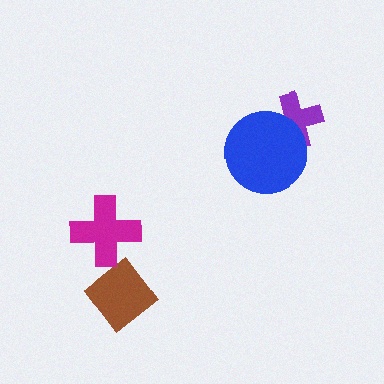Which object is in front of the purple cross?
The blue circle is in front of the purple cross.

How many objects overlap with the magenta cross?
1 object overlaps with the magenta cross.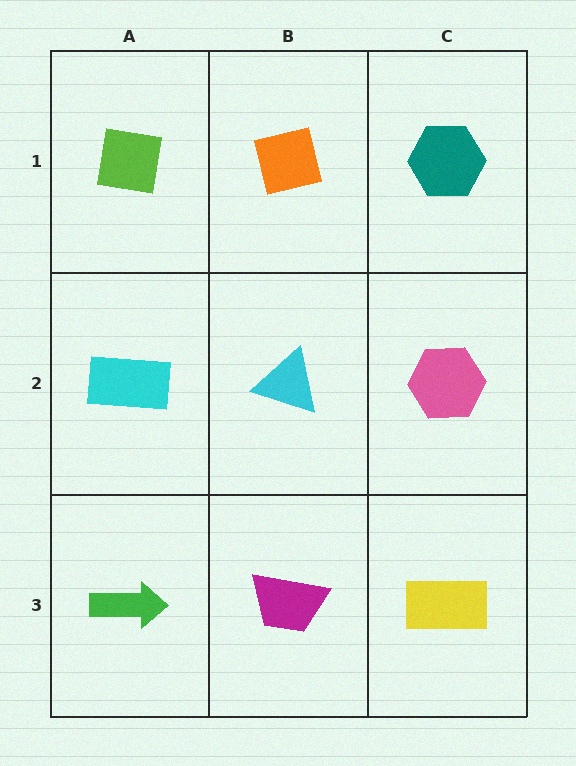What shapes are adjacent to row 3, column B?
A cyan triangle (row 2, column B), a green arrow (row 3, column A), a yellow rectangle (row 3, column C).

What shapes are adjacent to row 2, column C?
A teal hexagon (row 1, column C), a yellow rectangle (row 3, column C), a cyan triangle (row 2, column B).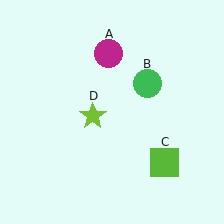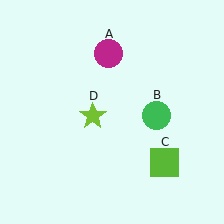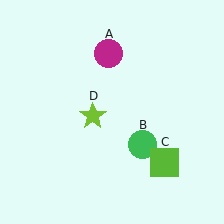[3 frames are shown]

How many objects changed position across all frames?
1 object changed position: green circle (object B).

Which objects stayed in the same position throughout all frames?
Magenta circle (object A) and lime square (object C) and lime star (object D) remained stationary.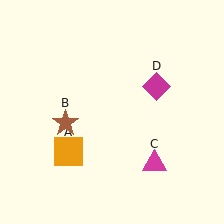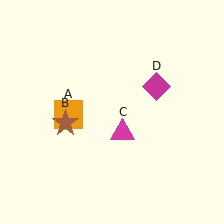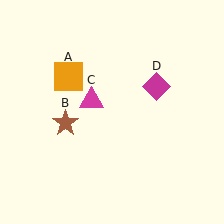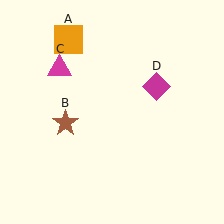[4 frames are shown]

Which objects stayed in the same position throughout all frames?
Brown star (object B) and magenta diamond (object D) remained stationary.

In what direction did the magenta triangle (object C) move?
The magenta triangle (object C) moved up and to the left.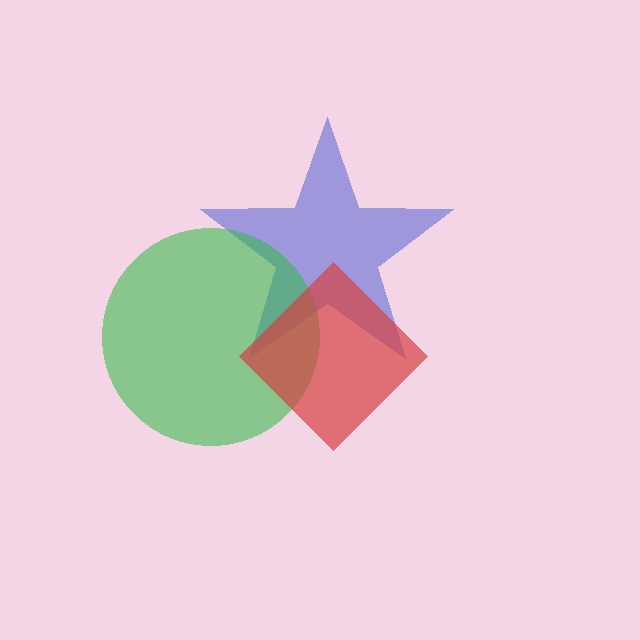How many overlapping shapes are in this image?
There are 3 overlapping shapes in the image.